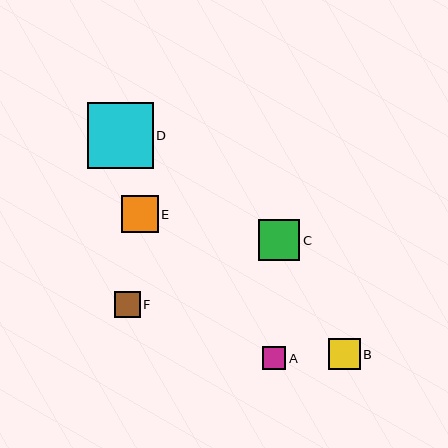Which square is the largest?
Square D is the largest with a size of approximately 66 pixels.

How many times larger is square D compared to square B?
Square D is approximately 2.1 times the size of square B.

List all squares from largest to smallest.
From largest to smallest: D, C, E, B, F, A.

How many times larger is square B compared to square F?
Square B is approximately 1.2 times the size of square F.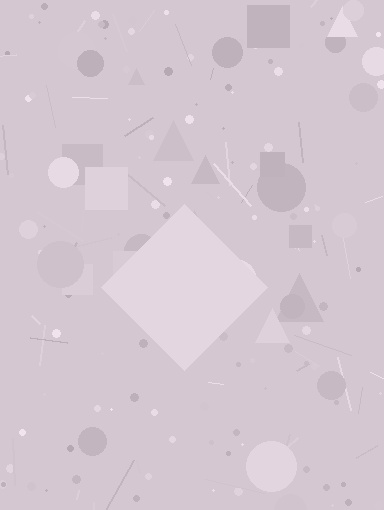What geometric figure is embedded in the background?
A diamond is embedded in the background.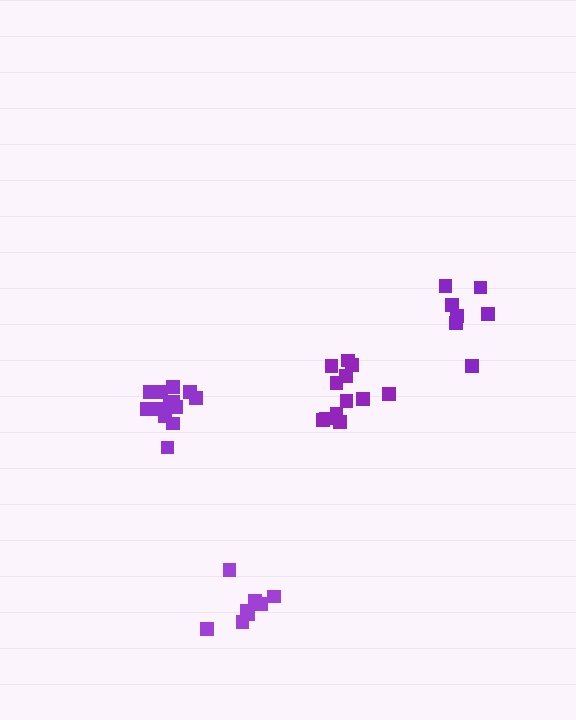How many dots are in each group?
Group 1: 12 dots, Group 2: 8 dots, Group 3: 7 dots, Group 4: 13 dots (40 total).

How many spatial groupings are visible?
There are 4 spatial groupings.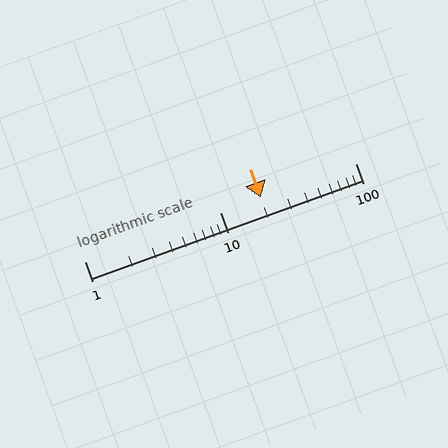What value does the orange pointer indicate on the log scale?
The pointer indicates approximately 20.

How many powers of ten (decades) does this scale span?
The scale spans 2 decades, from 1 to 100.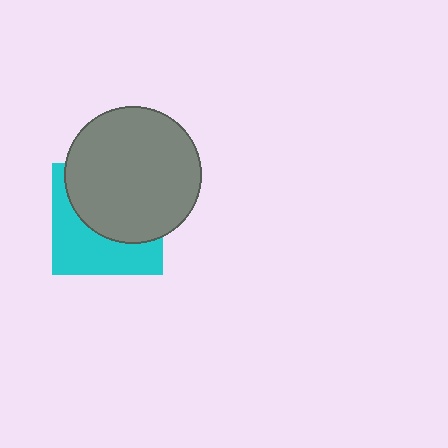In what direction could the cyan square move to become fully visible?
The cyan square could move down. That would shift it out from behind the gray circle entirely.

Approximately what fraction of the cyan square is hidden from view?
Roughly 55% of the cyan square is hidden behind the gray circle.